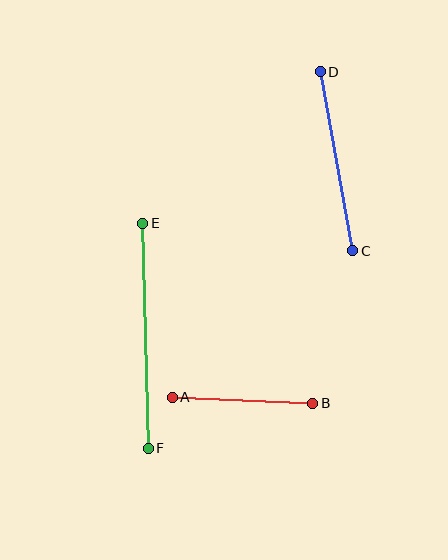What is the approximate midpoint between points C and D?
The midpoint is at approximately (337, 161) pixels.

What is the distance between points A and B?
The distance is approximately 141 pixels.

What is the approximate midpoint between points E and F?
The midpoint is at approximately (145, 336) pixels.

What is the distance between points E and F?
The distance is approximately 225 pixels.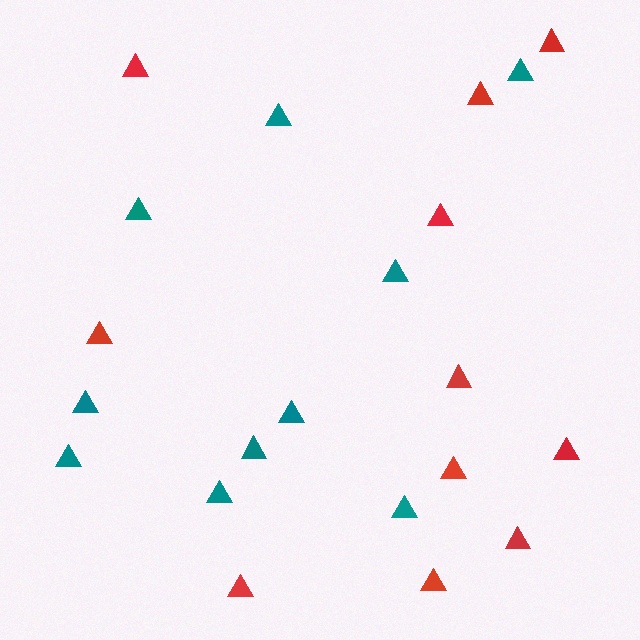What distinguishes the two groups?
There are 2 groups: one group of red triangles (11) and one group of teal triangles (10).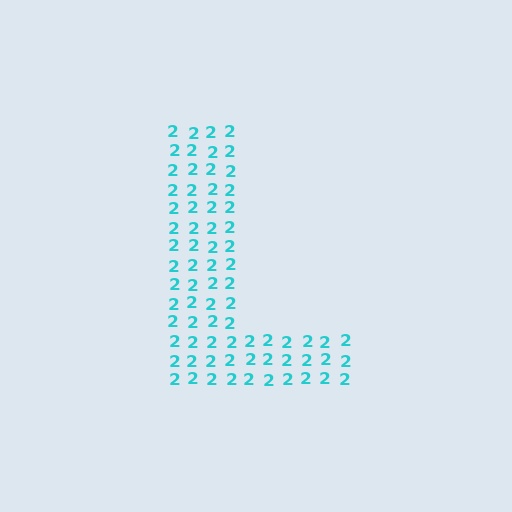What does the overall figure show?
The overall figure shows the letter L.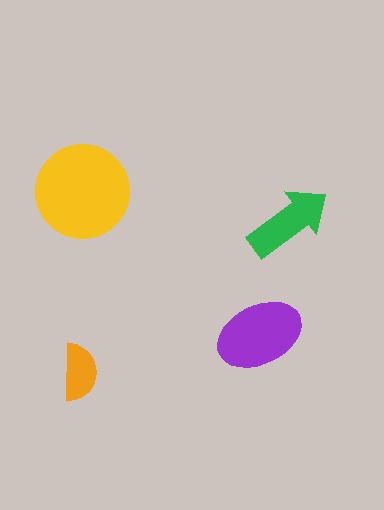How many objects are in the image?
There are 4 objects in the image.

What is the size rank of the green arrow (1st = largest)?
3rd.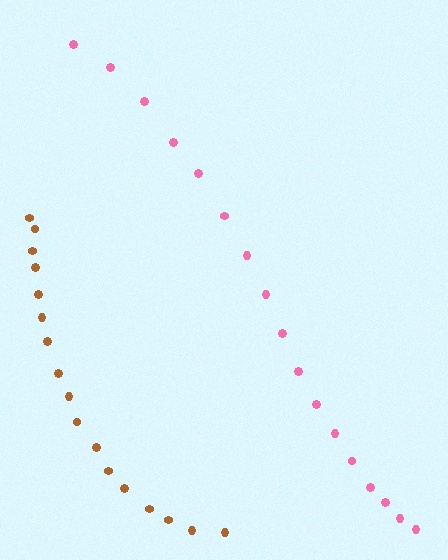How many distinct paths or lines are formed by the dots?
There are 2 distinct paths.